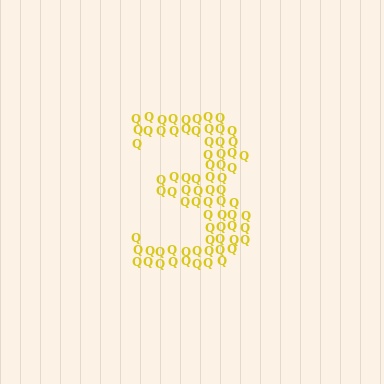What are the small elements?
The small elements are letter Q's.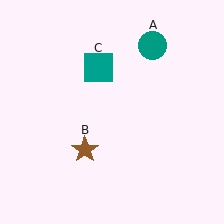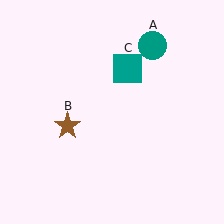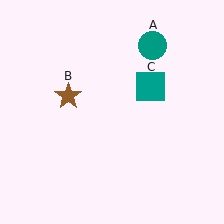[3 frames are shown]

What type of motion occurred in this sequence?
The brown star (object B), teal square (object C) rotated clockwise around the center of the scene.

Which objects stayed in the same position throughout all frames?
Teal circle (object A) remained stationary.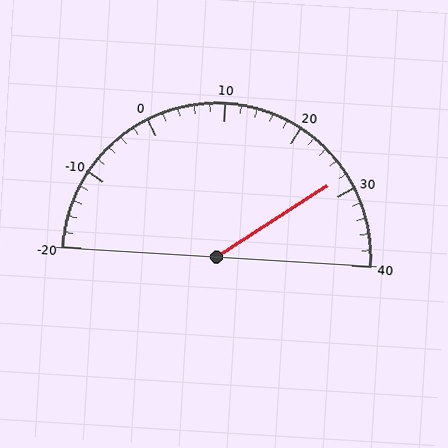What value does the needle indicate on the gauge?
The needle indicates approximately 28.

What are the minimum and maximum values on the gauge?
The gauge ranges from -20 to 40.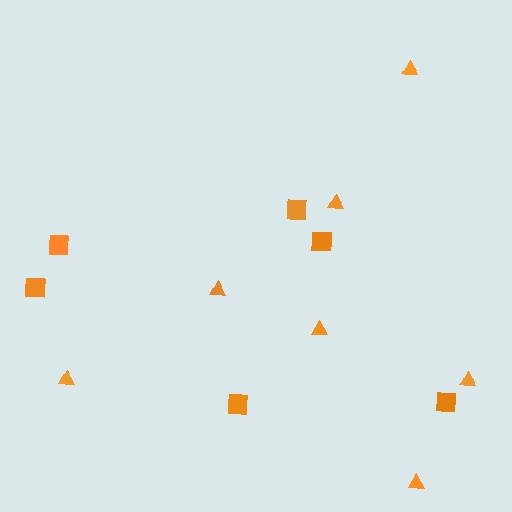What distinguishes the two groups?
There are 2 groups: one group of squares (6) and one group of triangles (7).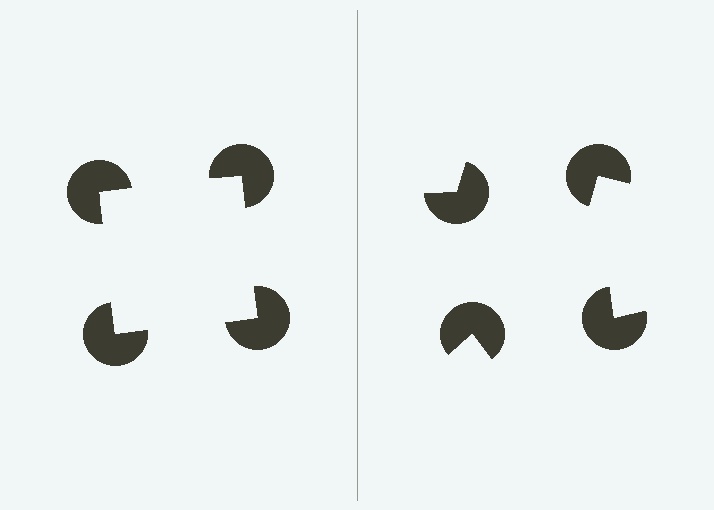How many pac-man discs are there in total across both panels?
8 — 4 on each side.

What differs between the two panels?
The pac-man discs are positioned identically on both sides; only the wedge orientations differ. On the left they align to a square; on the right they are misaligned.